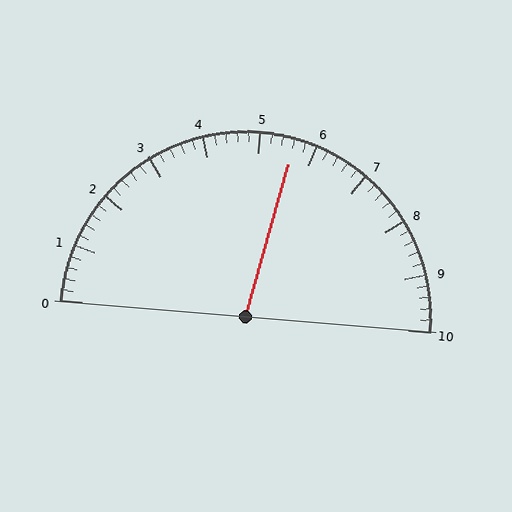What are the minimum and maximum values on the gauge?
The gauge ranges from 0 to 10.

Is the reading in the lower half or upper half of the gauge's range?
The reading is in the upper half of the range (0 to 10).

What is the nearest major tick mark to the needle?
The nearest major tick mark is 6.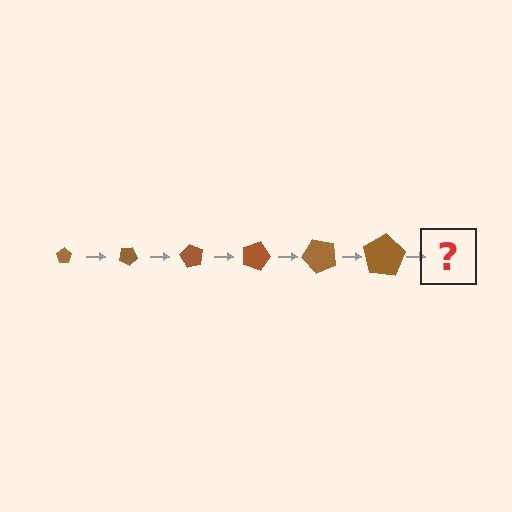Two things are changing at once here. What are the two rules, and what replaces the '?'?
The two rules are that the pentagon grows larger each step and it rotates 30 degrees each step. The '?' should be a pentagon, larger than the previous one and rotated 180 degrees from the start.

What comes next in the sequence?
The next element should be a pentagon, larger than the previous one and rotated 180 degrees from the start.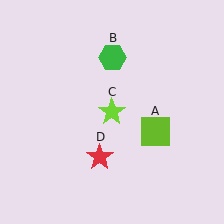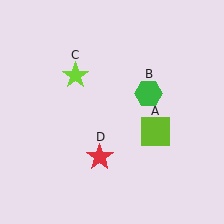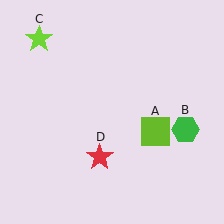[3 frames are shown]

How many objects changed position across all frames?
2 objects changed position: green hexagon (object B), lime star (object C).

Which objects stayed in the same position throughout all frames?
Lime square (object A) and red star (object D) remained stationary.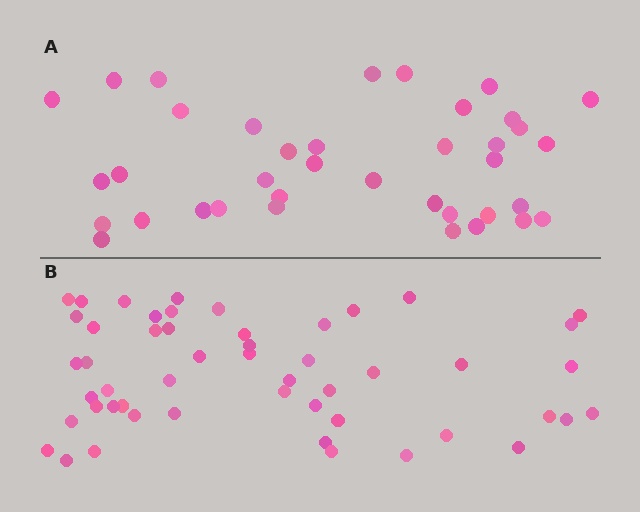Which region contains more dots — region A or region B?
Region B (the bottom region) has more dots.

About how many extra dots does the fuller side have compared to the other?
Region B has approximately 15 more dots than region A.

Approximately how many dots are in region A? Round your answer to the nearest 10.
About 40 dots. (The exact count is 38, which rounds to 40.)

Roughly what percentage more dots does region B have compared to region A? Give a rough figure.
About 35% more.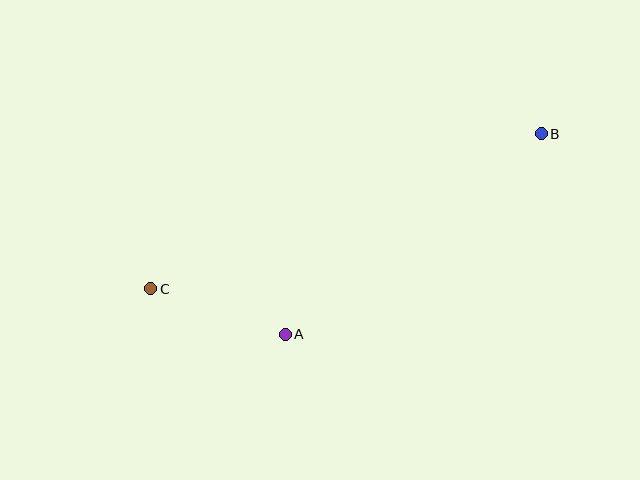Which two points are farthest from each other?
Points B and C are farthest from each other.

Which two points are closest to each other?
Points A and C are closest to each other.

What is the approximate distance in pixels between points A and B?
The distance between A and B is approximately 325 pixels.